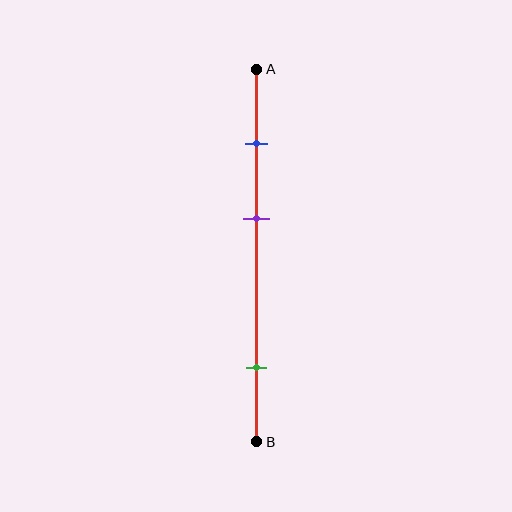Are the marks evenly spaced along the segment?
No, the marks are not evenly spaced.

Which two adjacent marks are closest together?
The blue and purple marks are the closest adjacent pair.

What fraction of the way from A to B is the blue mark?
The blue mark is approximately 20% (0.2) of the way from A to B.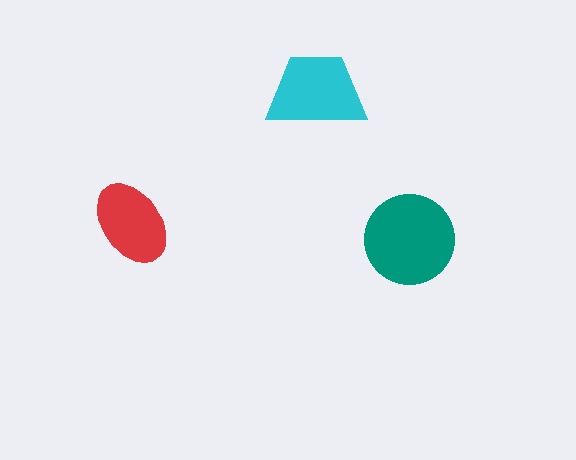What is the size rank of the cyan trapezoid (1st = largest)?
2nd.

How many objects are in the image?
There are 3 objects in the image.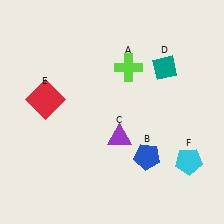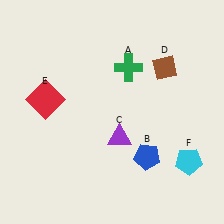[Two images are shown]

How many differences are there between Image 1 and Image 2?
There are 2 differences between the two images.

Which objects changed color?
A changed from lime to green. D changed from teal to brown.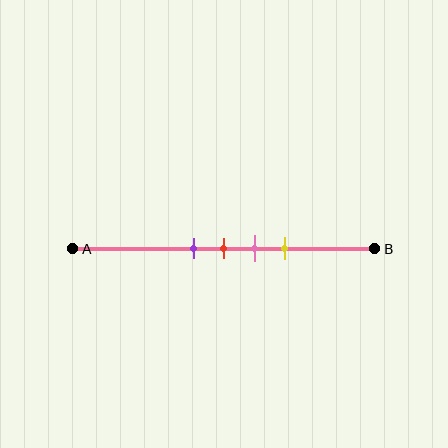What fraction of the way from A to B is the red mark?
The red mark is approximately 50% (0.5) of the way from A to B.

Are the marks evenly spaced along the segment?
Yes, the marks are approximately evenly spaced.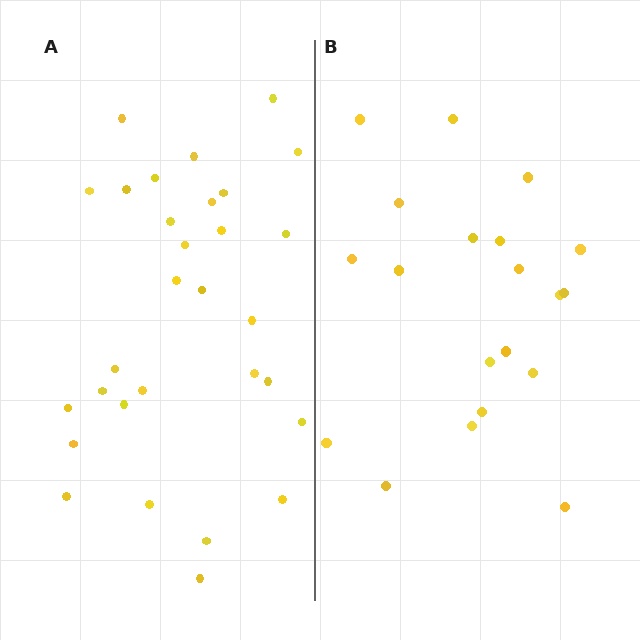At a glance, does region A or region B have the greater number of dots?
Region A (the left region) has more dots.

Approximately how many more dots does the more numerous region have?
Region A has roughly 10 or so more dots than region B.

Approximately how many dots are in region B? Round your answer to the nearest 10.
About 20 dots.